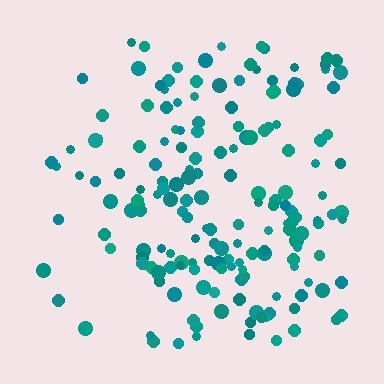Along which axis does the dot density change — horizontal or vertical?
Horizontal.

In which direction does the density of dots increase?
From left to right, with the right side densest.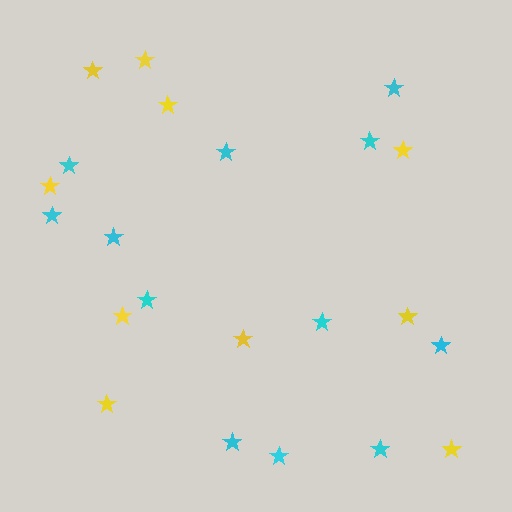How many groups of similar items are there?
There are 2 groups: one group of yellow stars (10) and one group of cyan stars (12).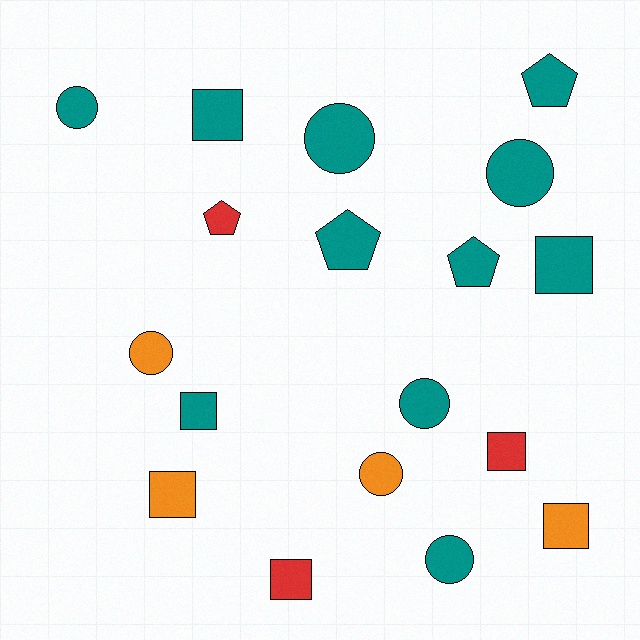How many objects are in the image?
There are 18 objects.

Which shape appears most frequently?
Square, with 7 objects.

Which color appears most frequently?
Teal, with 11 objects.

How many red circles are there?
There are no red circles.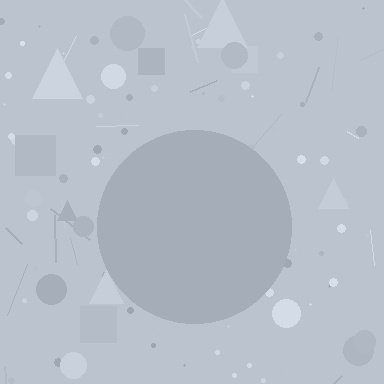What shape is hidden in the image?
A circle is hidden in the image.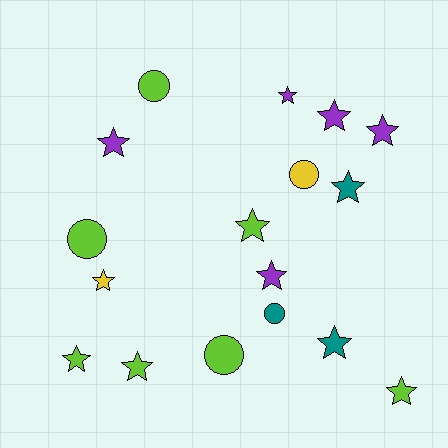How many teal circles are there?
There is 1 teal circle.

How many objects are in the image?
There are 17 objects.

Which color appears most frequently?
Lime, with 7 objects.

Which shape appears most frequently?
Star, with 12 objects.